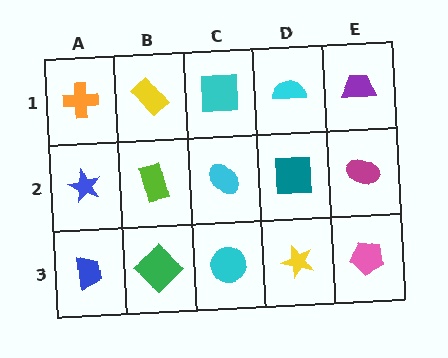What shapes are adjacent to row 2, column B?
A yellow rectangle (row 1, column B), a green diamond (row 3, column B), a blue star (row 2, column A), a cyan ellipse (row 2, column C).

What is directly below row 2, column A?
A blue trapezoid.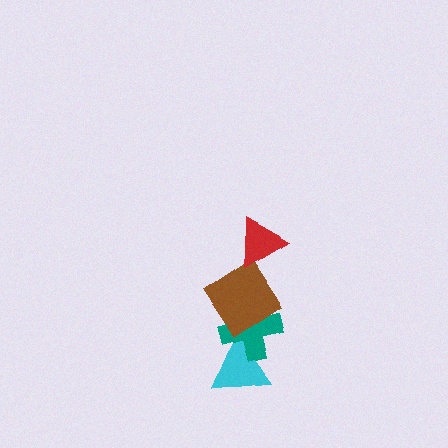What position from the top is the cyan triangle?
The cyan triangle is 4th from the top.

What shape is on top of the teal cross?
The brown diamond is on top of the teal cross.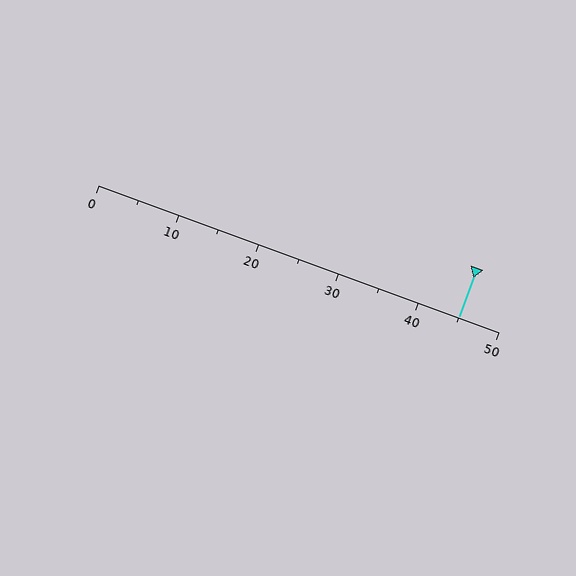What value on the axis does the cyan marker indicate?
The marker indicates approximately 45.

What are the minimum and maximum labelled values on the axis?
The axis runs from 0 to 50.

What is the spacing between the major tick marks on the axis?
The major ticks are spaced 10 apart.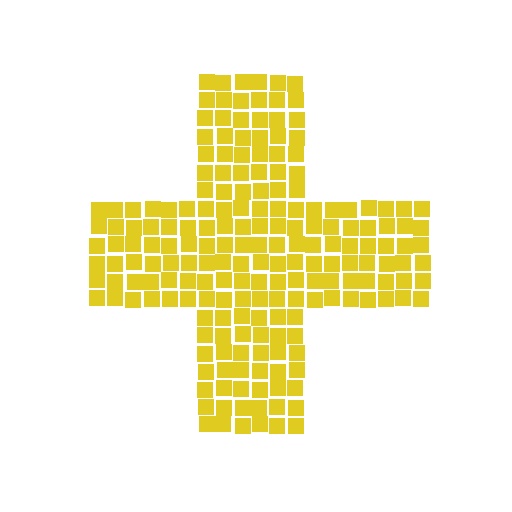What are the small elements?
The small elements are squares.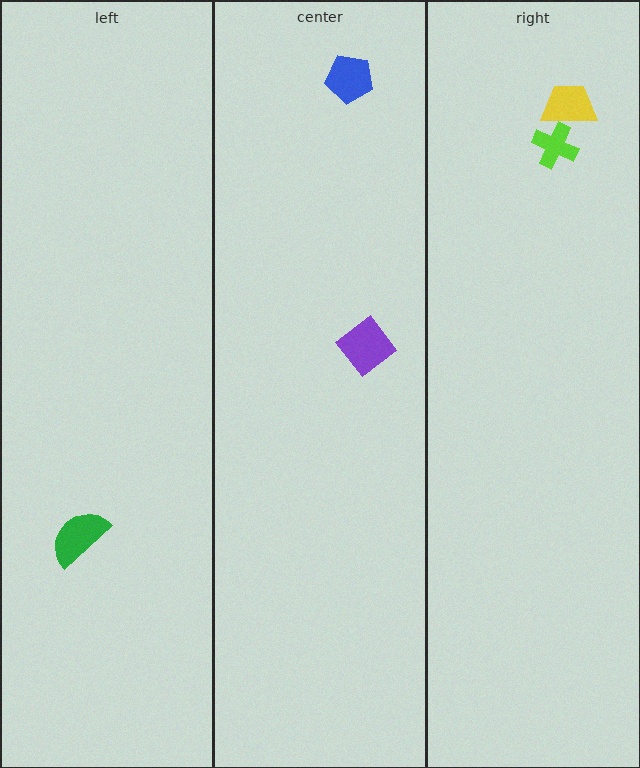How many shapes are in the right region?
2.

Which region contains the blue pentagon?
The center region.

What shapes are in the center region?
The purple diamond, the blue pentagon.